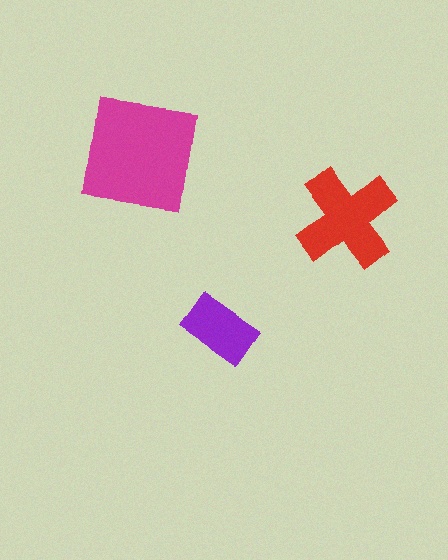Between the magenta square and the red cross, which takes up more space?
The magenta square.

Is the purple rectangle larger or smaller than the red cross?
Smaller.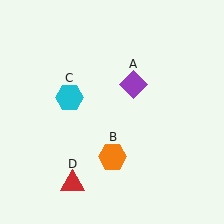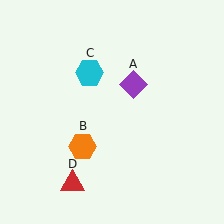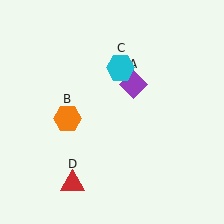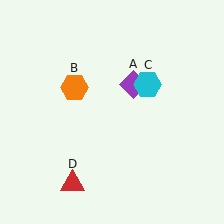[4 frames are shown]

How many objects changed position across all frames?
2 objects changed position: orange hexagon (object B), cyan hexagon (object C).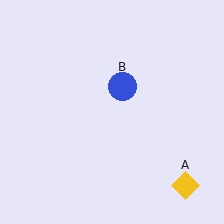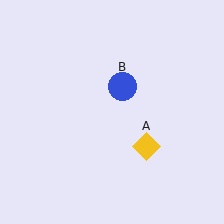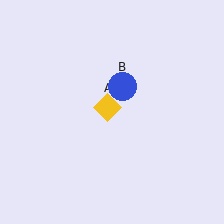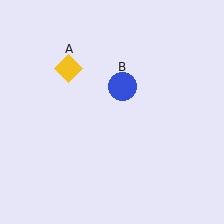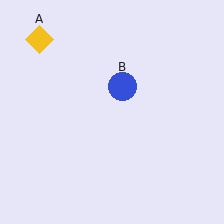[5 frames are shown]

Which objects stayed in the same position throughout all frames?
Blue circle (object B) remained stationary.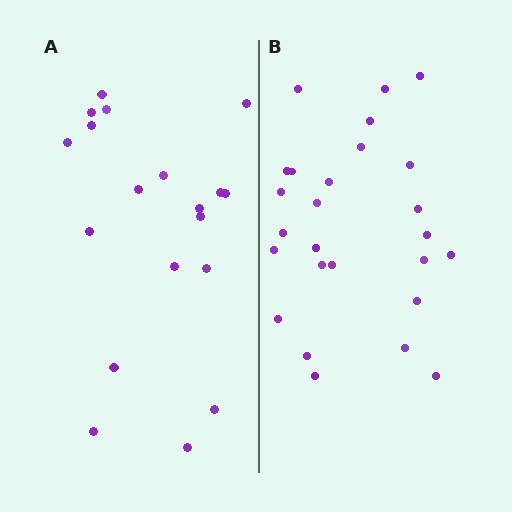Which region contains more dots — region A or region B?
Region B (the right region) has more dots.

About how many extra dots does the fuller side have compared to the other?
Region B has roughly 8 or so more dots than region A.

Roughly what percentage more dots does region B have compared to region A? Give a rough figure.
About 35% more.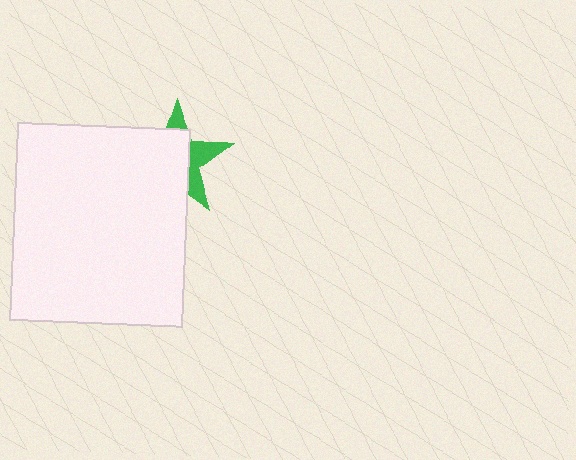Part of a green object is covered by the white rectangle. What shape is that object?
It is a star.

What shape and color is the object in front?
The object in front is a white rectangle.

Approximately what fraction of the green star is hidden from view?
Roughly 65% of the green star is hidden behind the white rectangle.